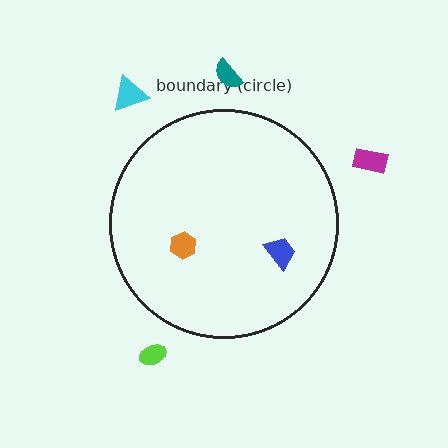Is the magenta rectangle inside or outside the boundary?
Outside.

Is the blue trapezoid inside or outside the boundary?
Inside.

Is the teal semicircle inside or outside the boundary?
Outside.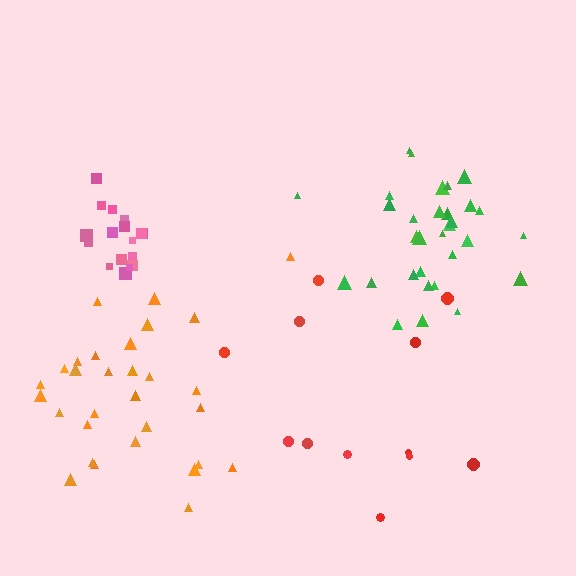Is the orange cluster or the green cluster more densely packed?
Green.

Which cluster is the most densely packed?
Pink.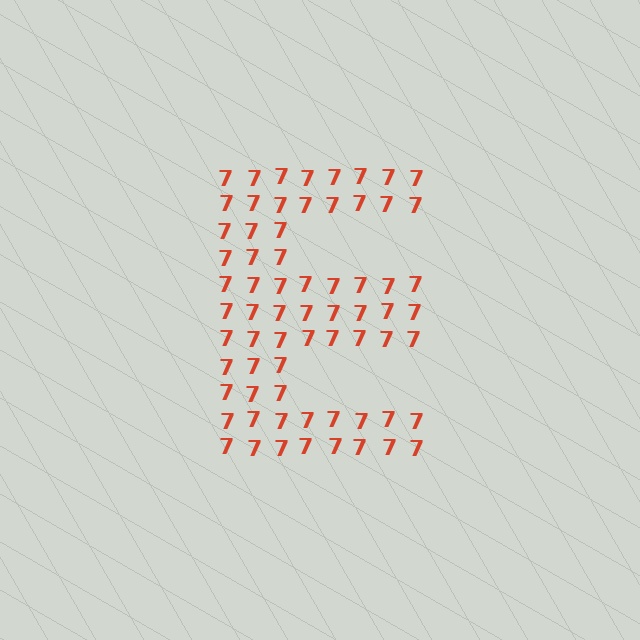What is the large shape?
The large shape is the letter E.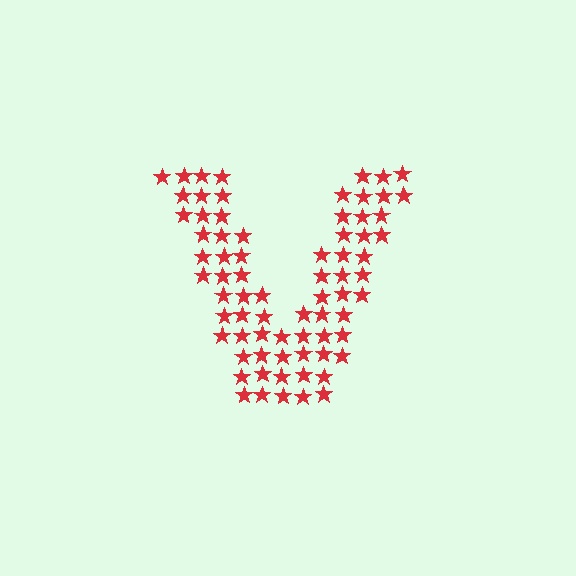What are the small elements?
The small elements are stars.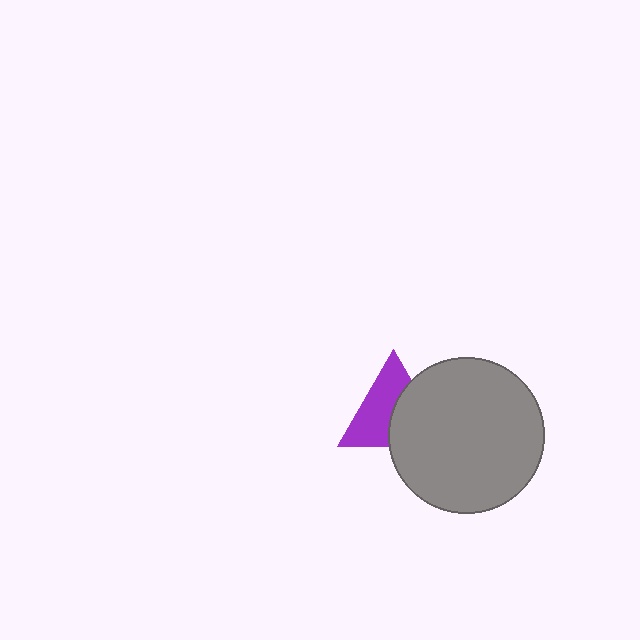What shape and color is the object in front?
The object in front is a gray circle.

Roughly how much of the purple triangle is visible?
About half of it is visible (roughly 56%).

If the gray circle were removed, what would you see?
You would see the complete purple triangle.